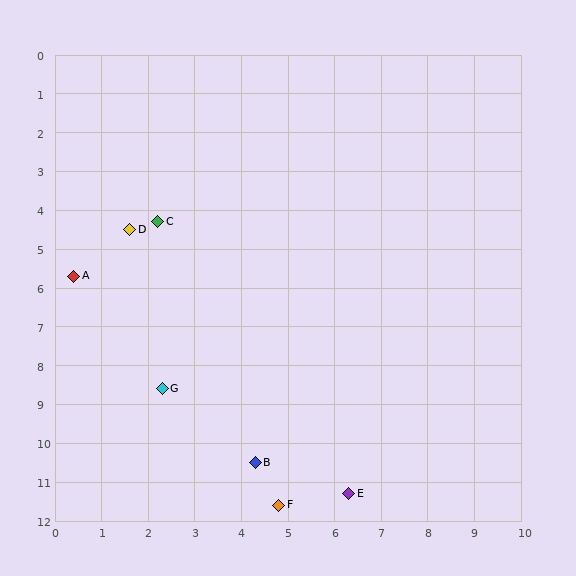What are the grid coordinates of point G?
Point G is at approximately (2.3, 8.6).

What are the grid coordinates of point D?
Point D is at approximately (1.6, 4.5).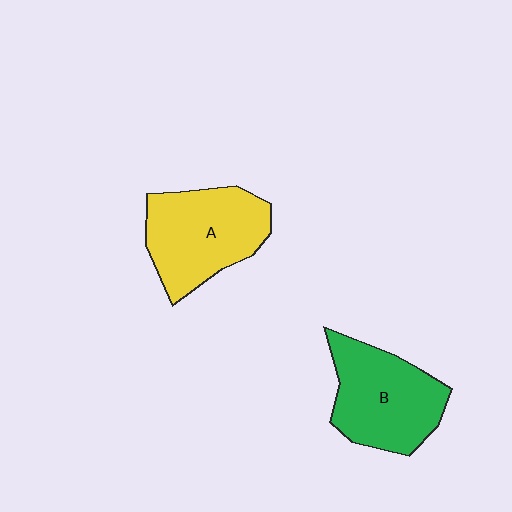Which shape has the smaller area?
Shape B (green).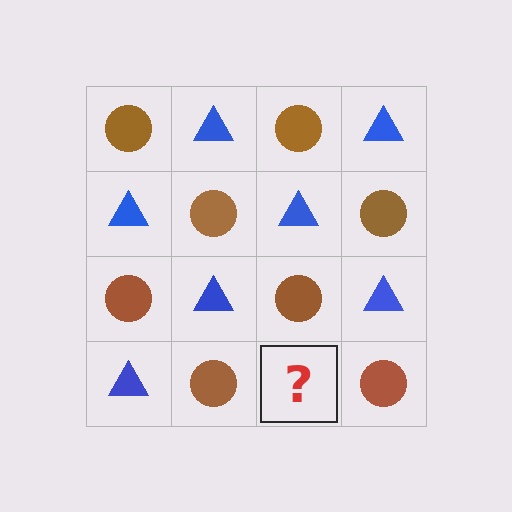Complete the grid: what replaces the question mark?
The question mark should be replaced with a blue triangle.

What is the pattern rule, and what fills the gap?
The rule is that it alternates brown circle and blue triangle in a checkerboard pattern. The gap should be filled with a blue triangle.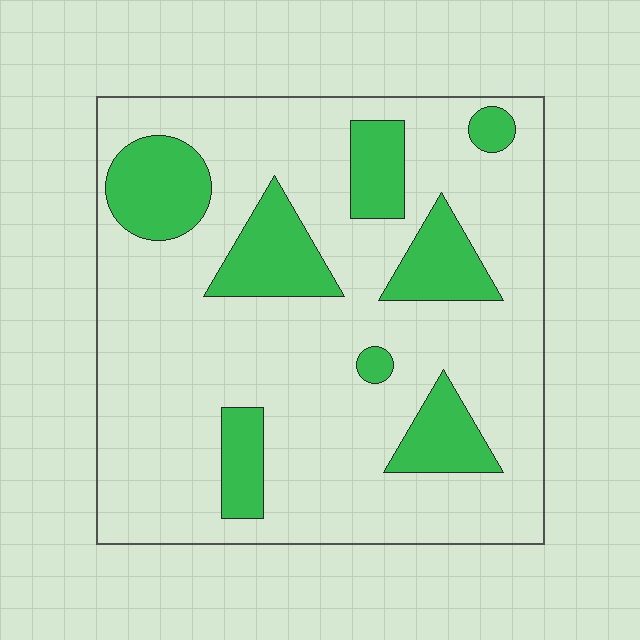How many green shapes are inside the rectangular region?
8.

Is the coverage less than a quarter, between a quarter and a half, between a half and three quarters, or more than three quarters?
Less than a quarter.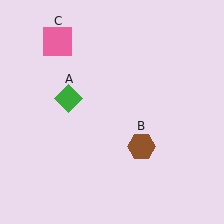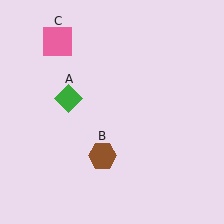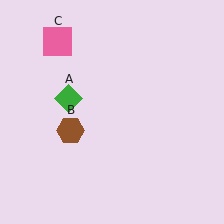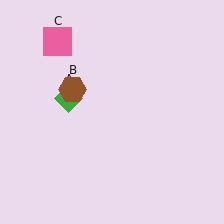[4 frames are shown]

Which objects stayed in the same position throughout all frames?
Green diamond (object A) and pink square (object C) remained stationary.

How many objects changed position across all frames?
1 object changed position: brown hexagon (object B).